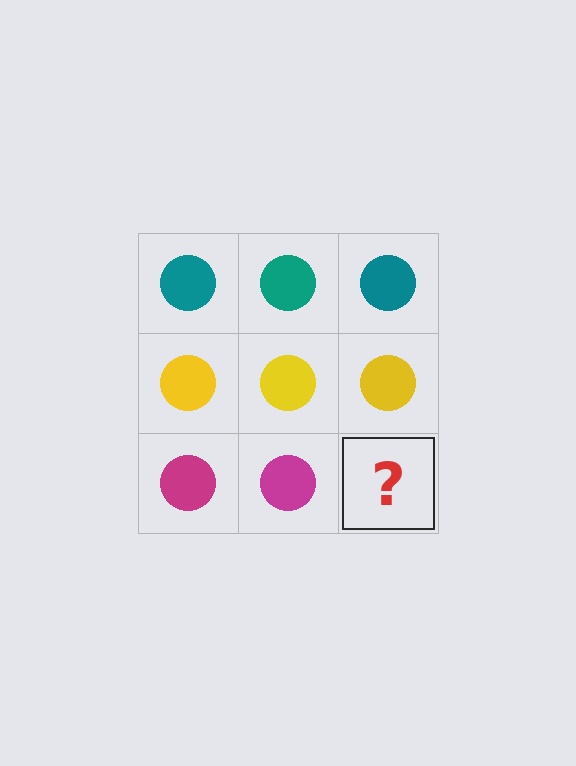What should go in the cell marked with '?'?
The missing cell should contain a magenta circle.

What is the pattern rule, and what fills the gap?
The rule is that each row has a consistent color. The gap should be filled with a magenta circle.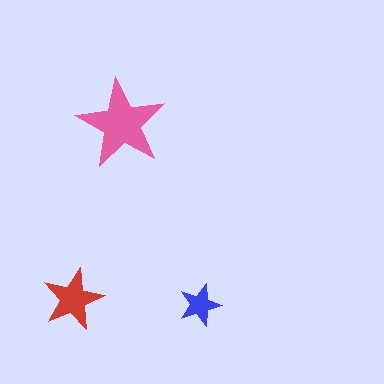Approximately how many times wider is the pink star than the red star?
About 1.5 times wider.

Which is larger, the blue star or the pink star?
The pink one.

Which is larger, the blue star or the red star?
The red one.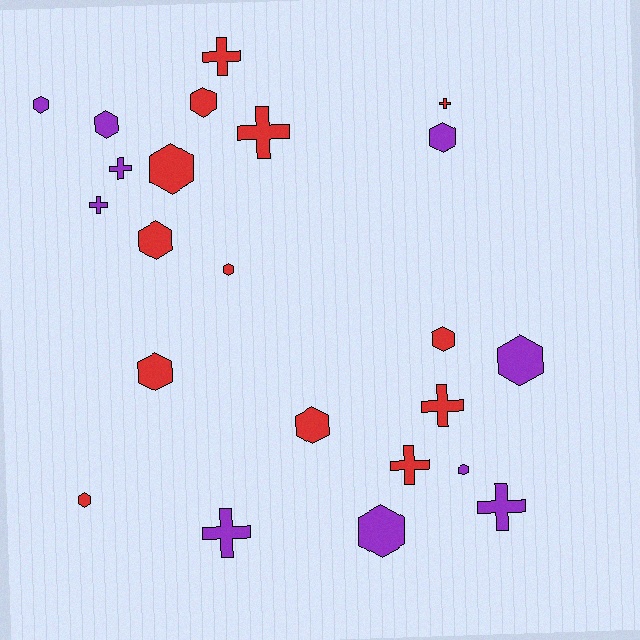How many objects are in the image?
There are 23 objects.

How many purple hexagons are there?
There are 6 purple hexagons.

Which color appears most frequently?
Red, with 13 objects.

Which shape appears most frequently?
Hexagon, with 14 objects.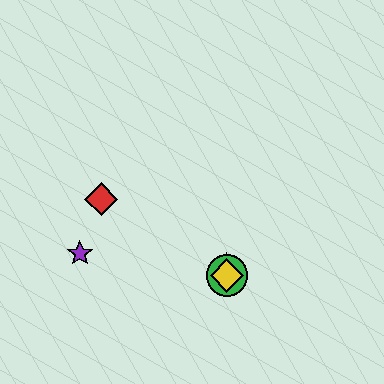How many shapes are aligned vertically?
3 shapes (the blue star, the green circle, the yellow diamond) are aligned vertically.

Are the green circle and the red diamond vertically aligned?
No, the green circle is at x≈227 and the red diamond is at x≈101.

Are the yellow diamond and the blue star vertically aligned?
Yes, both are at x≈227.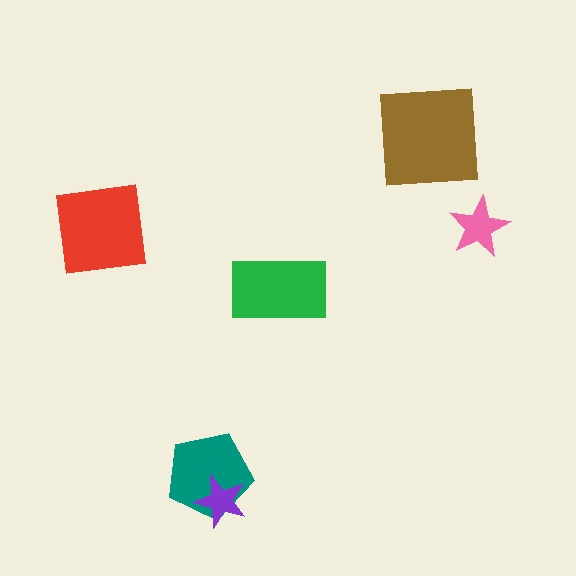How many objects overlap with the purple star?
1 object overlaps with the purple star.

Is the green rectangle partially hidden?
No, no other shape covers it.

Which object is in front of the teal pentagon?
The purple star is in front of the teal pentagon.